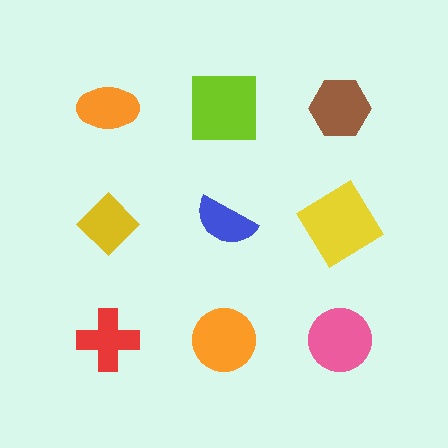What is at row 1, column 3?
A brown hexagon.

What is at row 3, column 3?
A pink circle.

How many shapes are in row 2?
3 shapes.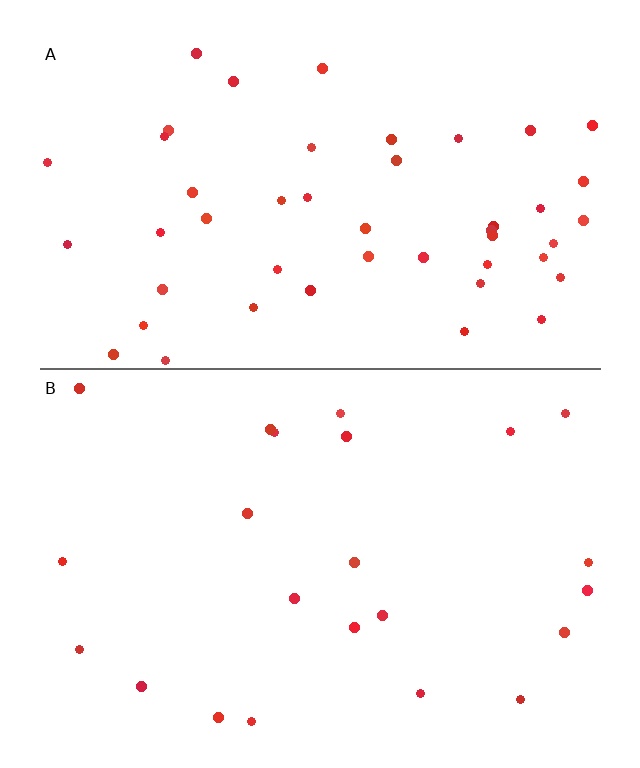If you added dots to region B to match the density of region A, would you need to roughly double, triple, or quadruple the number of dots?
Approximately double.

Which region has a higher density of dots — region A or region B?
A (the top).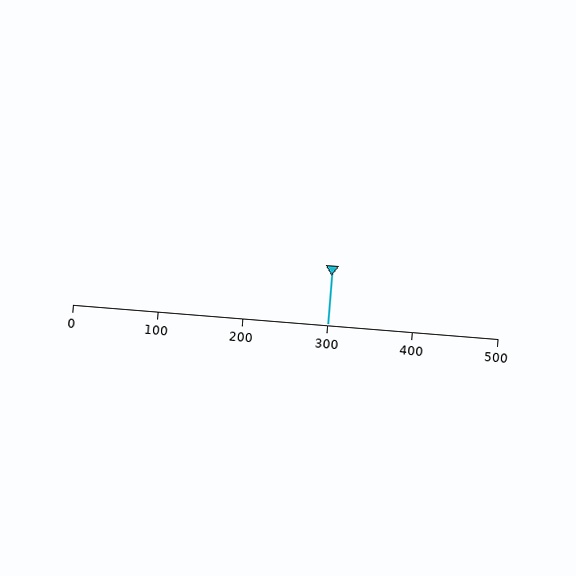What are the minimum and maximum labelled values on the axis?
The axis runs from 0 to 500.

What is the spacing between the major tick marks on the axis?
The major ticks are spaced 100 apart.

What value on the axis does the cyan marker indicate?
The marker indicates approximately 300.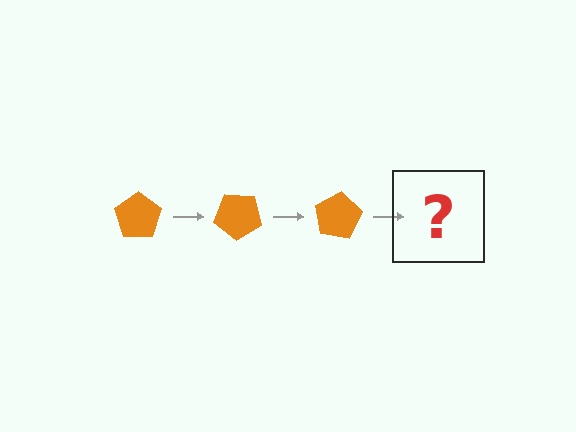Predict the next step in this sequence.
The next step is an orange pentagon rotated 120 degrees.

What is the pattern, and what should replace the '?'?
The pattern is that the pentagon rotates 40 degrees each step. The '?' should be an orange pentagon rotated 120 degrees.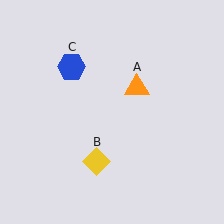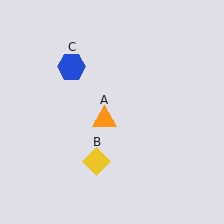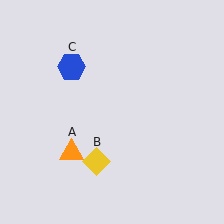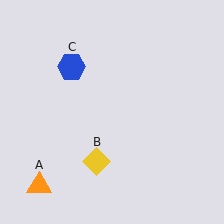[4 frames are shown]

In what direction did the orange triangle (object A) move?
The orange triangle (object A) moved down and to the left.